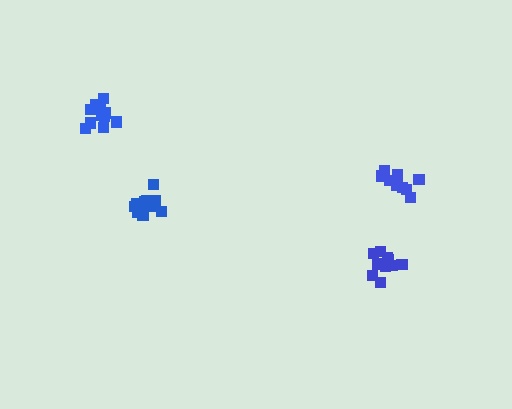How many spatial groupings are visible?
There are 4 spatial groupings.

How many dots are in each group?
Group 1: 12 dots, Group 2: 11 dots, Group 3: 10 dots, Group 4: 13 dots (46 total).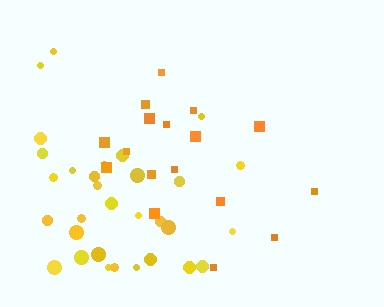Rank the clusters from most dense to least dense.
orange, yellow.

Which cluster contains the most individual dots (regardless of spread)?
Yellow (32).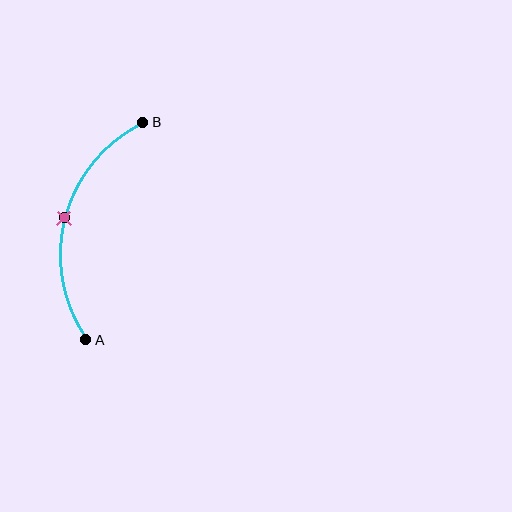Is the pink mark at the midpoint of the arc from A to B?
Yes. The pink mark lies on the arc at equal arc-length from both A and B — it is the arc midpoint.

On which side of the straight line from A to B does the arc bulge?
The arc bulges to the left of the straight line connecting A and B.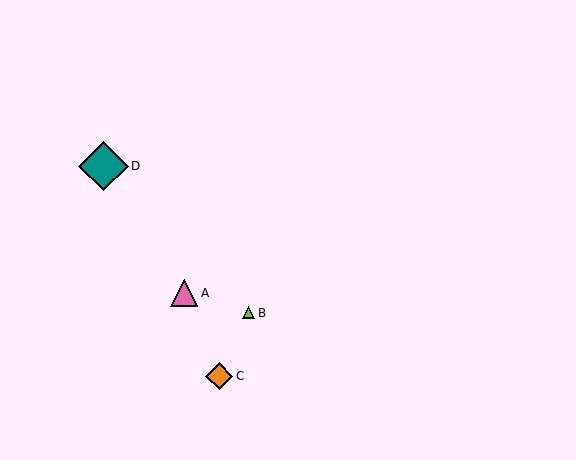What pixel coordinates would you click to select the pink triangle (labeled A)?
Click at (184, 293) to select the pink triangle A.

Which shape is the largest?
The teal diamond (labeled D) is the largest.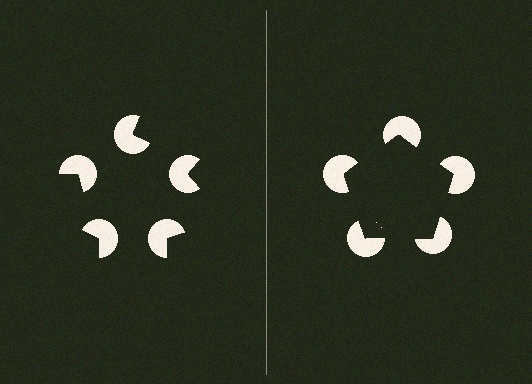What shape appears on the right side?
An illusory pentagon.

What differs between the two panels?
The pac-man discs are positioned identically on both sides; only the wedge orientations differ. On the right they align to a pentagon; on the left they are misaligned.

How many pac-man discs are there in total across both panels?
10 — 5 on each side.